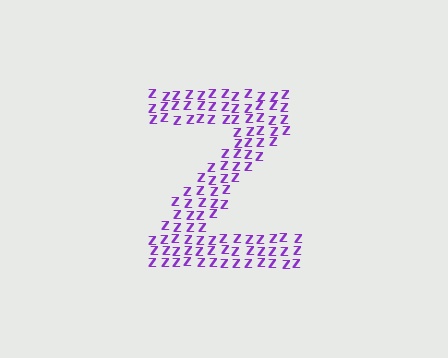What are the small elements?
The small elements are letter Z's.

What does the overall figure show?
The overall figure shows the letter Z.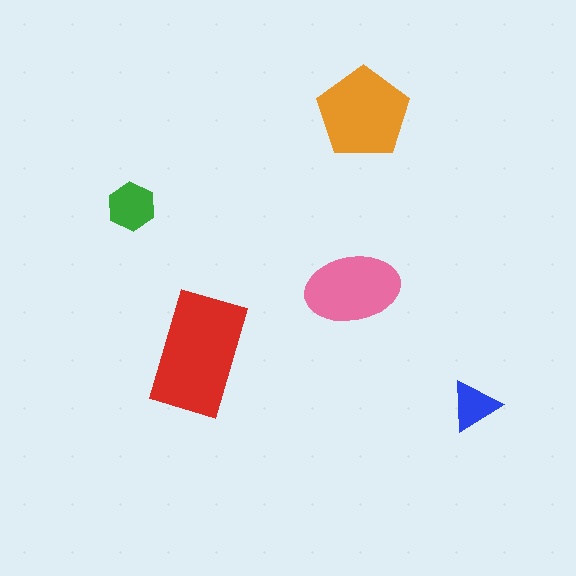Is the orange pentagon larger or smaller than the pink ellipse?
Larger.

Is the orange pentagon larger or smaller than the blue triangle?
Larger.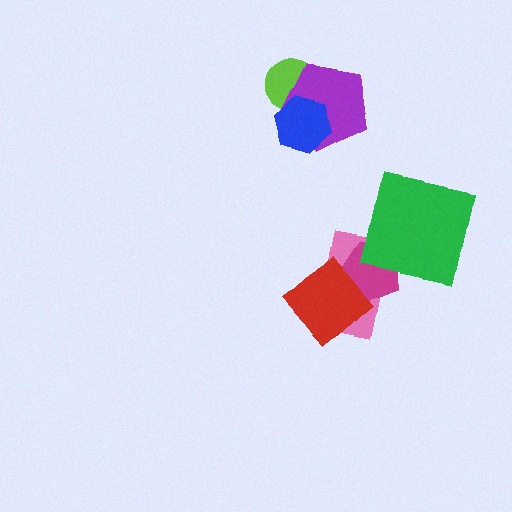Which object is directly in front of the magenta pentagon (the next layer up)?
The red diamond is directly in front of the magenta pentagon.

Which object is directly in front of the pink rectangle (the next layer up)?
The magenta pentagon is directly in front of the pink rectangle.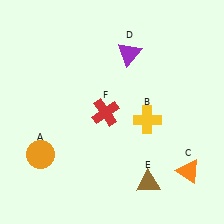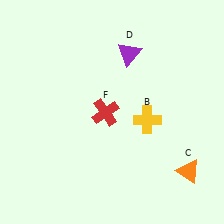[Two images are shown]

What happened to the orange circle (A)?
The orange circle (A) was removed in Image 2. It was in the bottom-left area of Image 1.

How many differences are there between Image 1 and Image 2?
There are 2 differences between the two images.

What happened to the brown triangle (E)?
The brown triangle (E) was removed in Image 2. It was in the bottom-right area of Image 1.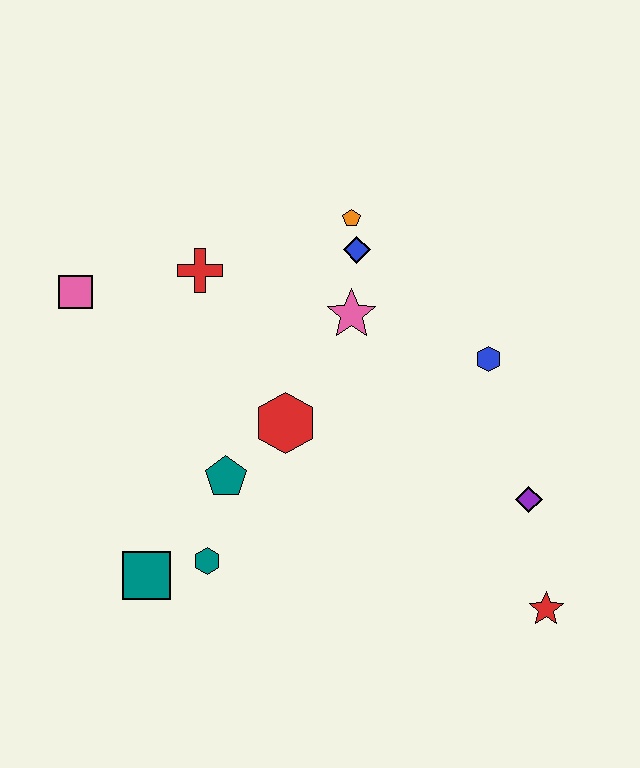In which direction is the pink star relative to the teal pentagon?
The pink star is above the teal pentagon.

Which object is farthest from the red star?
The pink square is farthest from the red star.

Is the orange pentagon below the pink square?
No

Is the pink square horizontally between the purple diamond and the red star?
No